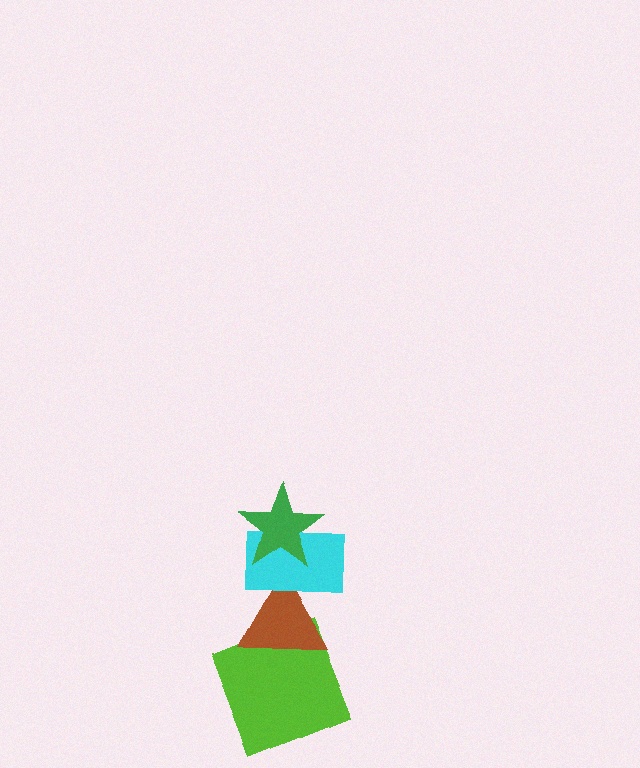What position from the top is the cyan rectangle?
The cyan rectangle is 2nd from the top.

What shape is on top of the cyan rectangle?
The green star is on top of the cyan rectangle.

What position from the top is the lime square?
The lime square is 4th from the top.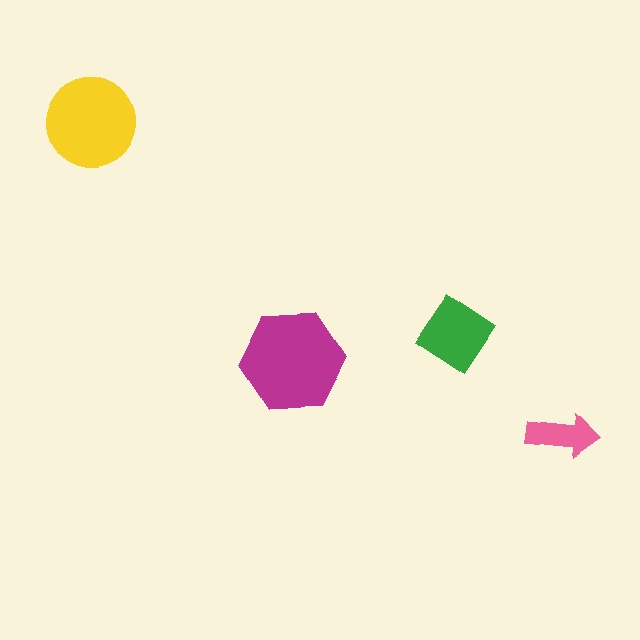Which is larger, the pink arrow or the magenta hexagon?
The magenta hexagon.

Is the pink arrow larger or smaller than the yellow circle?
Smaller.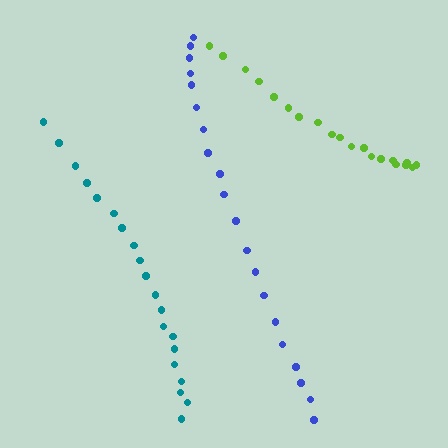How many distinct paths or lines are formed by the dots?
There are 3 distinct paths.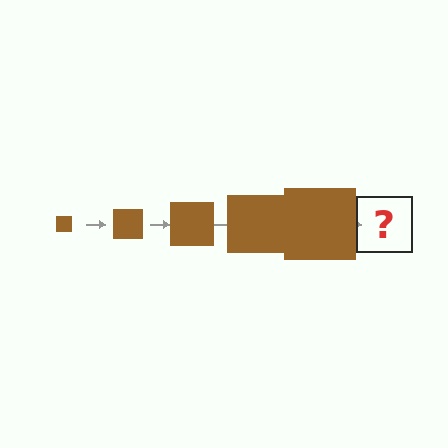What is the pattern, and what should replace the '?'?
The pattern is that the square gets progressively larger each step. The '?' should be a brown square, larger than the previous one.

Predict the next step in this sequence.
The next step is a brown square, larger than the previous one.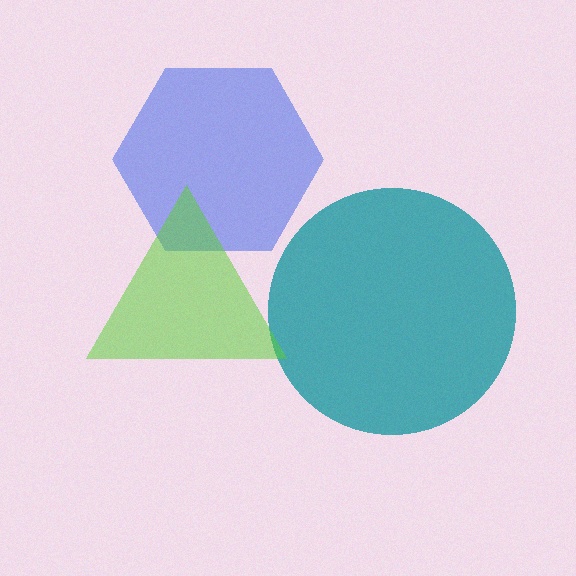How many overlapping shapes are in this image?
There are 3 overlapping shapes in the image.